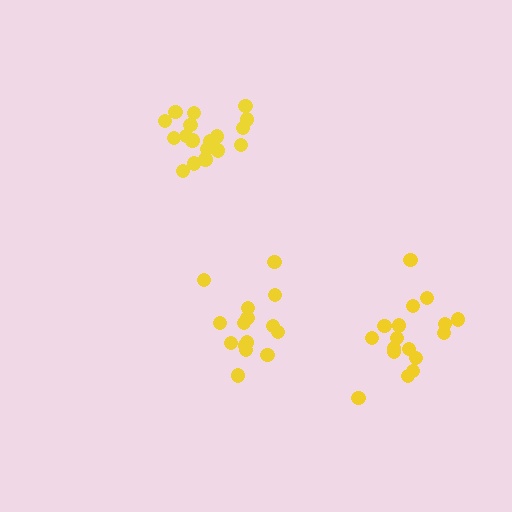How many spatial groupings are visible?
There are 3 spatial groupings.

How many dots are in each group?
Group 1: 18 dots, Group 2: 15 dots, Group 3: 17 dots (50 total).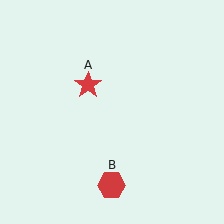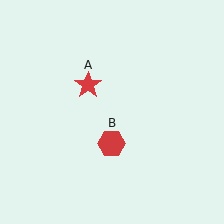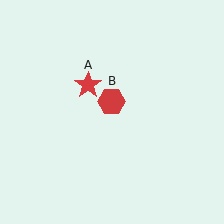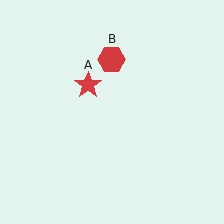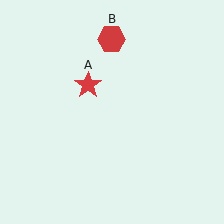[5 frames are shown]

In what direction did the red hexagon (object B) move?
The red hexagon (object B) moved up.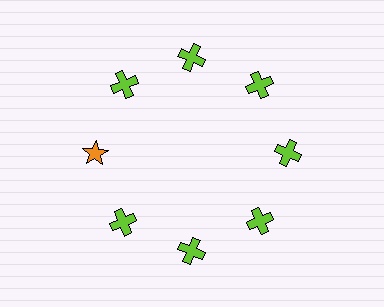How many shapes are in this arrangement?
There are 8 shapes arranged in a ring pattern.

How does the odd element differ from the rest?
It differs in both color (orange instead of lime) and shape (star instead of cross).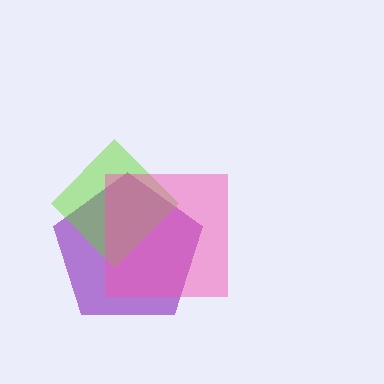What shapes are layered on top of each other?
The layered shapes are: a purple pentagon, a lime diamond, a pink square.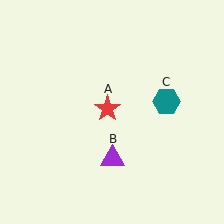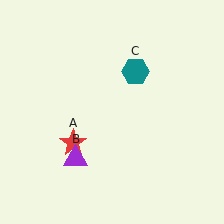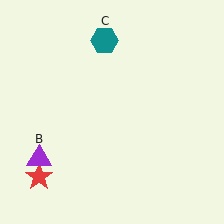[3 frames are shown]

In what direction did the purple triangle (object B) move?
The purple triangle (object B) moved left.